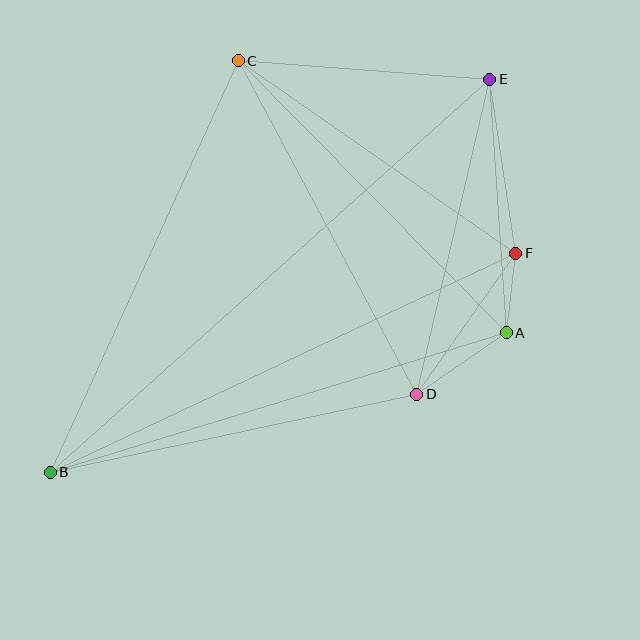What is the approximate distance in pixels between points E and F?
The distance between E and F is approximately 176 pixels.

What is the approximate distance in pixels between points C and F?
The distance between C and F is approximately 338 pixels.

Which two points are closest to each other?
Points A and F are closest to each other.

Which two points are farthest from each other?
Points B and E are farthest from each other.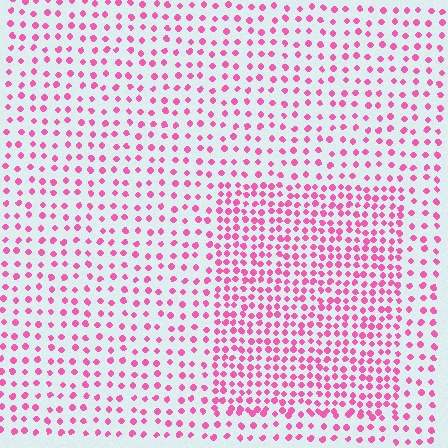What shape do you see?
I see a rectangle.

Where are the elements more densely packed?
The elements are more densely packed inside the rectangle boundary.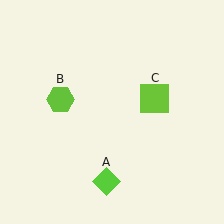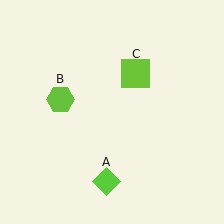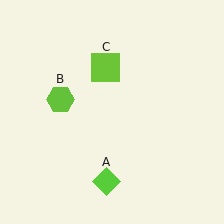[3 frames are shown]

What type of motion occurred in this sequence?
The lime square (object C) rotated counterclockwise around the center of the scene.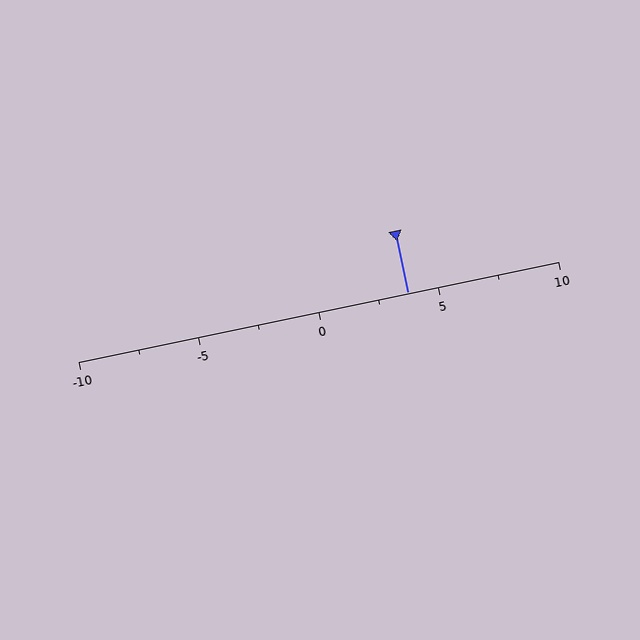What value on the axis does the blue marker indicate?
The marker indicates approximately 3.8.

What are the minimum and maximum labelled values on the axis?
The axis runs from -10 to 10.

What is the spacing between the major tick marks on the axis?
The major ticks are spaced 5 apart.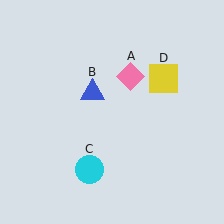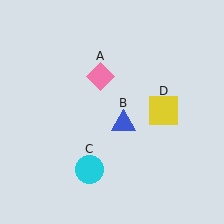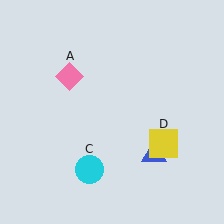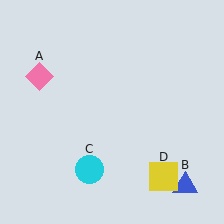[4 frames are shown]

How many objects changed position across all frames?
3 objects changed position: pink diamond (object A), blue triangle (object B), yellow square (object D).